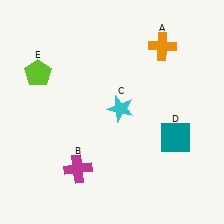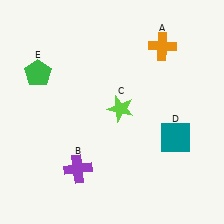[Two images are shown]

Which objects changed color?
B changed from magenta to purple. C changed from cyan to lime. E changed from lime to green.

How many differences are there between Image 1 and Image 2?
There are 3 differences between the two images.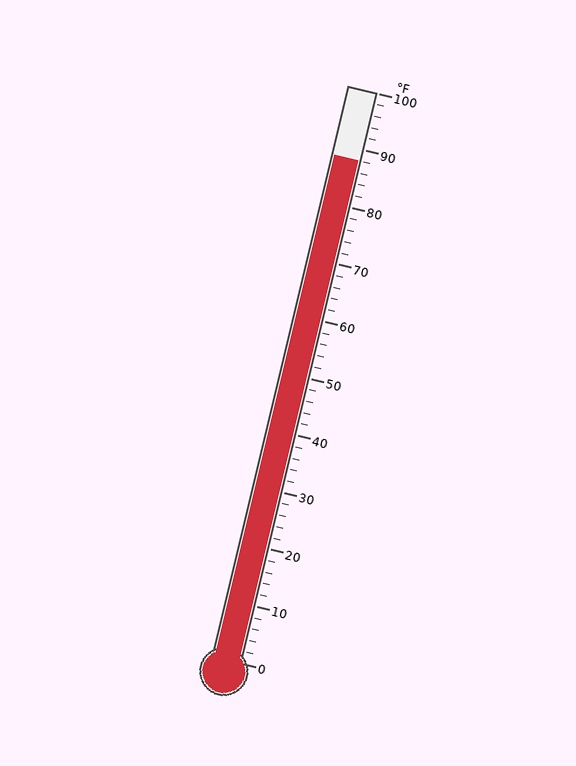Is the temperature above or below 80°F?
The temperature is above 80°F.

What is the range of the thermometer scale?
The thermometer scale ranges from 0°F to 100°F.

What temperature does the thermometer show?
The thermometer shows approximately 88°F.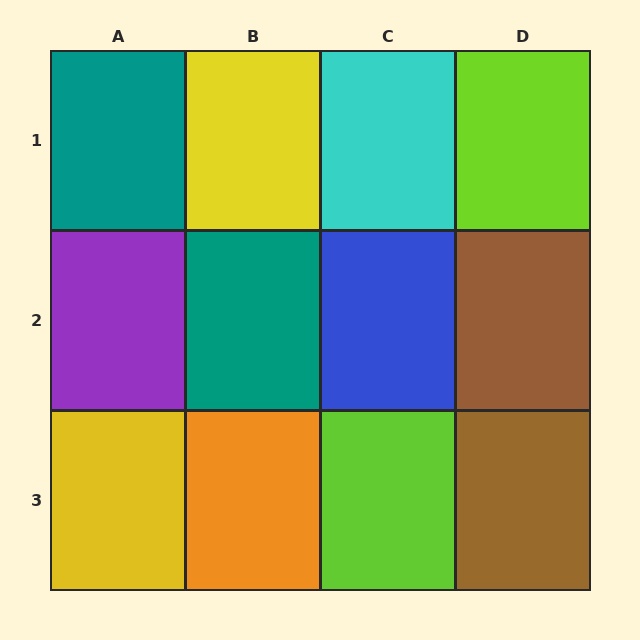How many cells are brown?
2 cells are brown.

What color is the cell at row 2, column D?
Brown.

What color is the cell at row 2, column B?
Teal.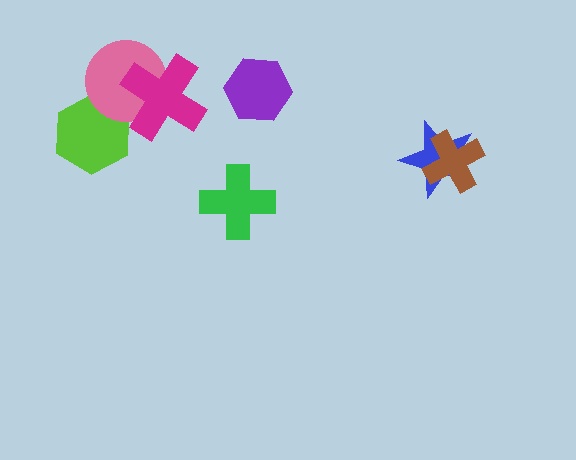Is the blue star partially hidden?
Yes, it is partially covered by another shape.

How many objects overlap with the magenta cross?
1 object overlaps with the magenta cross.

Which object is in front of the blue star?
The brown cross is in front of the blue star.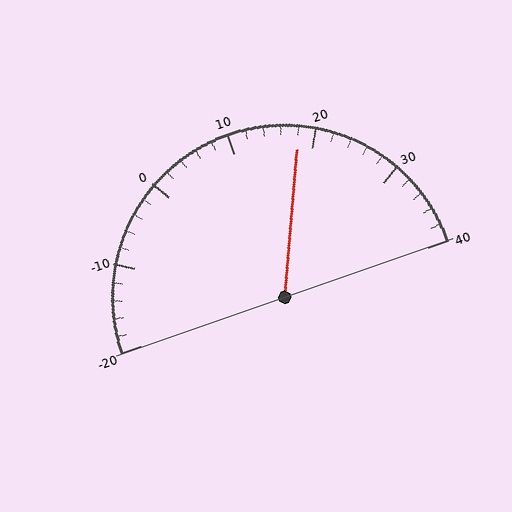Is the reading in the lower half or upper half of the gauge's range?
The reading is in the upper half of the range (-20 to 40).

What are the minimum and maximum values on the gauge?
The gauge ranges from -20 to 40.